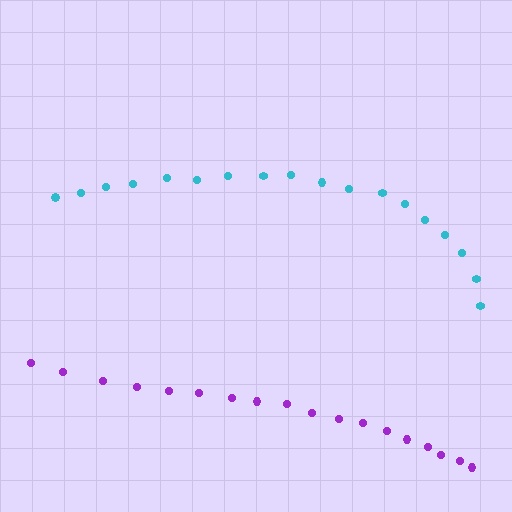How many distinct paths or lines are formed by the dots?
There are 2 distinct paths.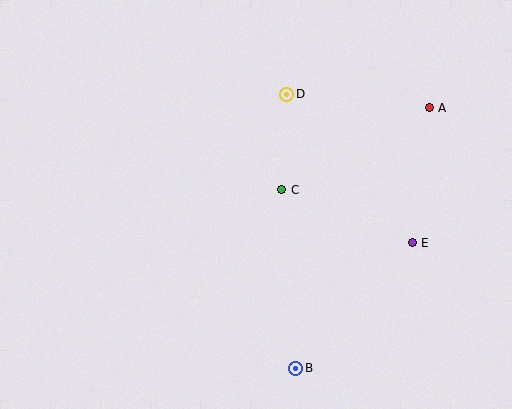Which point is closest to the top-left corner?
Point D is closest to the top-left corner.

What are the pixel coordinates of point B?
Point B is at (296, 368).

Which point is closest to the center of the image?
Point C at (282, 190) is closest to the center.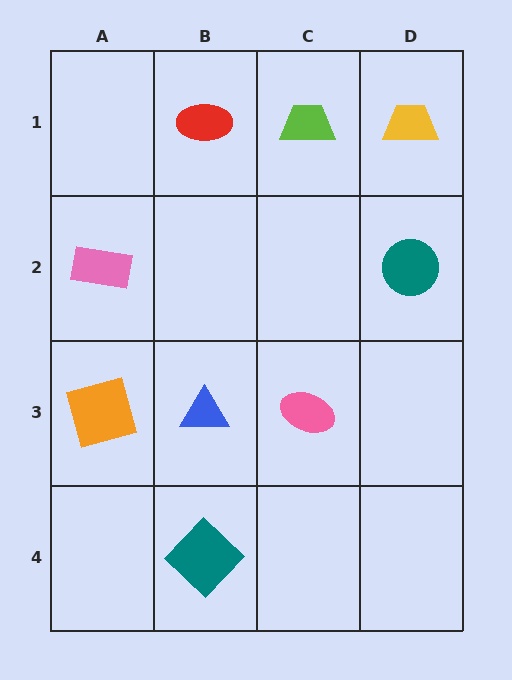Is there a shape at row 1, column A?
No, that cell is empty.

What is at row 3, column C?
A pink ellipse.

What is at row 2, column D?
A teal circle.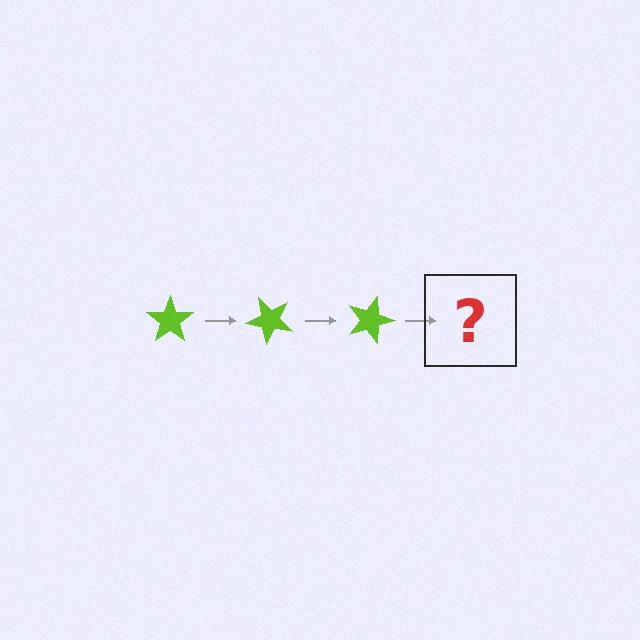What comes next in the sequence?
The next element should be a lime star rotated 135 degrees.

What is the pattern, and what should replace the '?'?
The pattern is that the star rotates 45 degrees each step. The '?' should be a lime star rotated 135 degrees.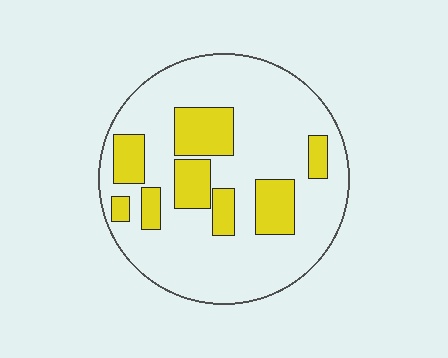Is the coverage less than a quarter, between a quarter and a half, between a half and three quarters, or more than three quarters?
Less than a quarter.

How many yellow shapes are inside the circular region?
8.